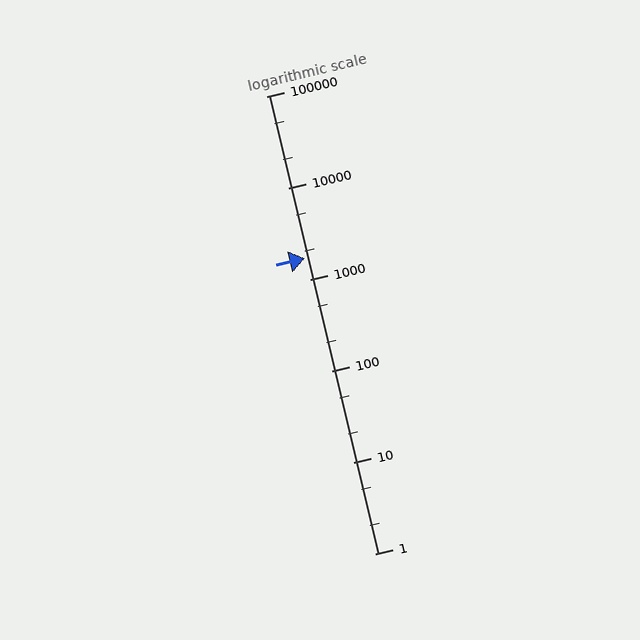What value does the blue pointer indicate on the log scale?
The pointer indicates approximately 1700.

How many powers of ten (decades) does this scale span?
The scale spans 5 decades, from 1 to 100000.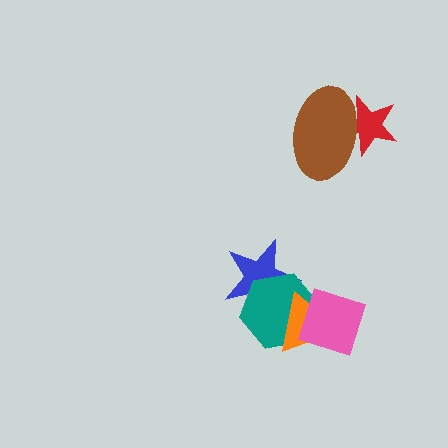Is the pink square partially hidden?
No, no other shape covers it.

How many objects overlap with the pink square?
2 objects overlap with the pink square.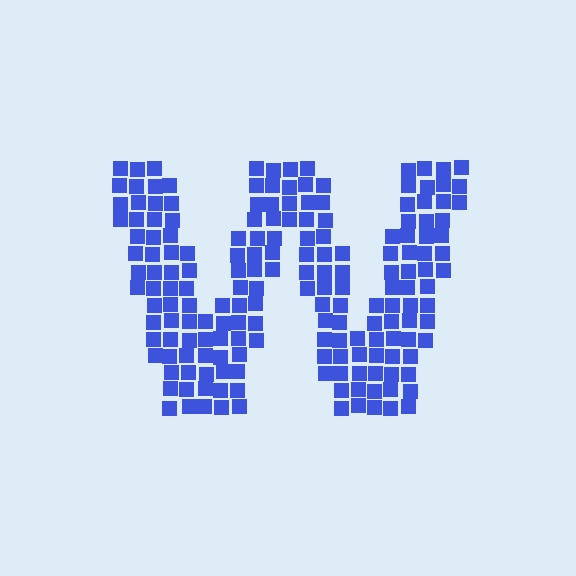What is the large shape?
The large shape is the letter W.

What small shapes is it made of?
It is made of small squares.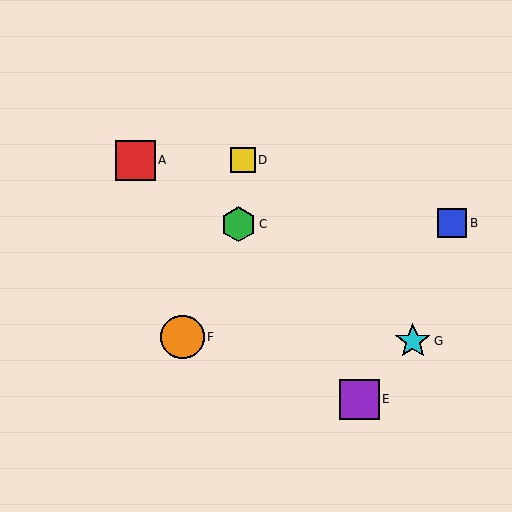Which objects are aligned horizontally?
Objects A, D are aligned horizontally.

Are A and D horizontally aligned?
Yes, both are at y≈160.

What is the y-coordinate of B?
Object B is at y≈223.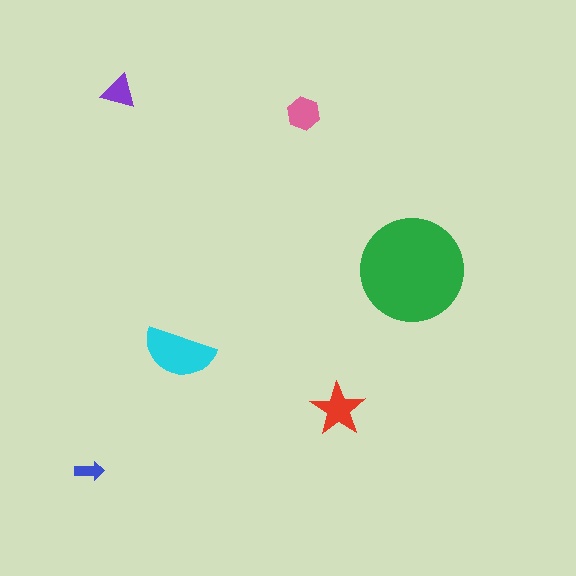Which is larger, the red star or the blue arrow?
The red star.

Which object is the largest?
The green circle.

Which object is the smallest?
The blue arrow.